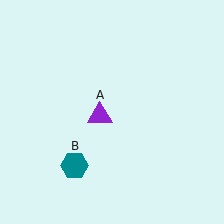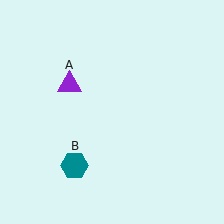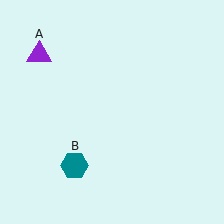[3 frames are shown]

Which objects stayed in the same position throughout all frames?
Teal hexagon (object B) remained stationary.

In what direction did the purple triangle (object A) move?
The purple triangle (object A) moved up and to the left.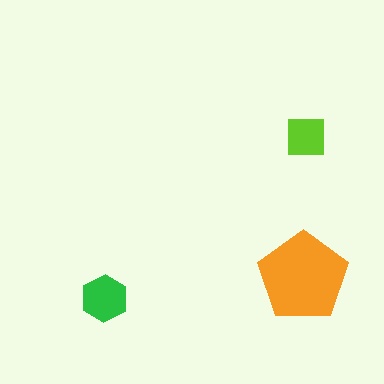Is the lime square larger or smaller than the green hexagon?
Smaller.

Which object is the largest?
The orange pentagon.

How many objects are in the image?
There are 3 objects in the image.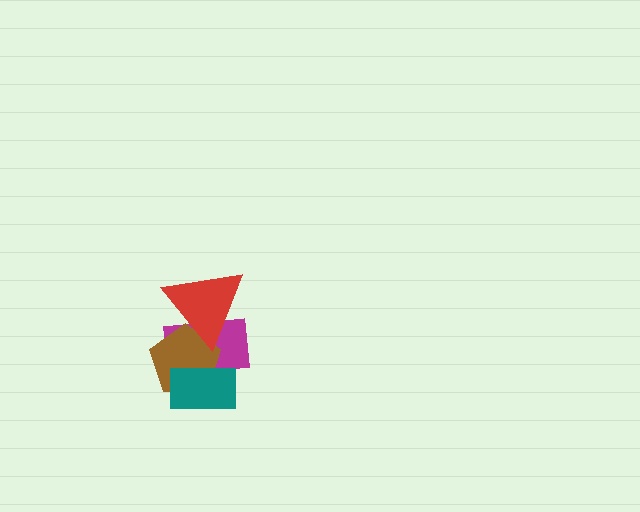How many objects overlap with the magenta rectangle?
3 objects overlap with the magenta rectangle.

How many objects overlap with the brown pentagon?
3 objects overlap with the brown pentagon.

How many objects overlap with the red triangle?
2 objects overlap with the red triangle.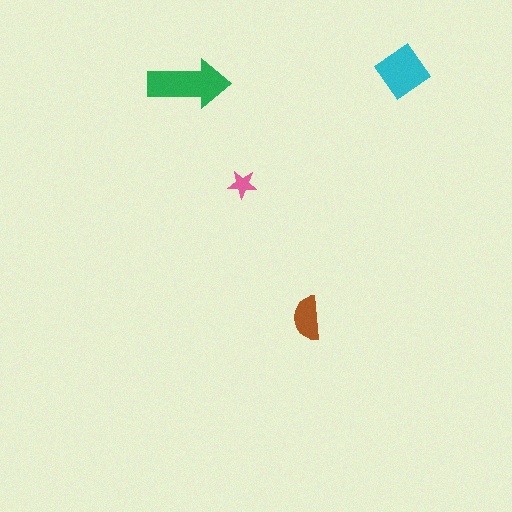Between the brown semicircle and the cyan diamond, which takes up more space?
The cyan diamond.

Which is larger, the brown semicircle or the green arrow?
The green arrow.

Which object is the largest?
The green arrow.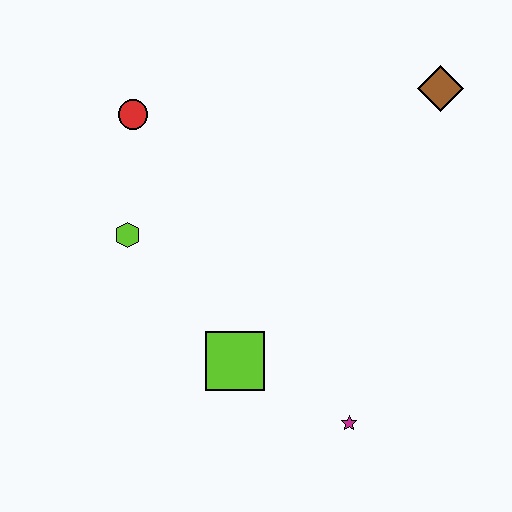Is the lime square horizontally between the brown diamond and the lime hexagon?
Yes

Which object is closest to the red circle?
The lime hexagon is closest to the red circle.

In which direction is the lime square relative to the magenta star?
The lime square is to the left of the magenta star.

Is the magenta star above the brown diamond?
No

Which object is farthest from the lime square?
The brown diamond is farthest from the lime square.